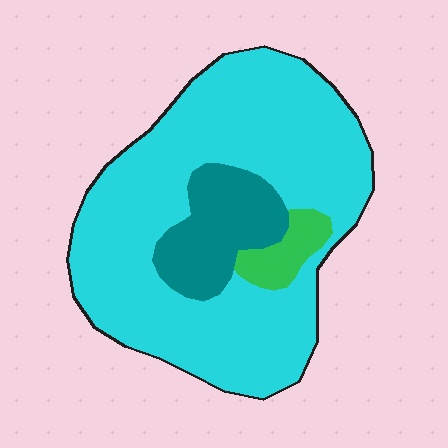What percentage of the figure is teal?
Teal takes up less than a sixth of the figure.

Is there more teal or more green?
Teal.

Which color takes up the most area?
Cyan, at roughly 80%.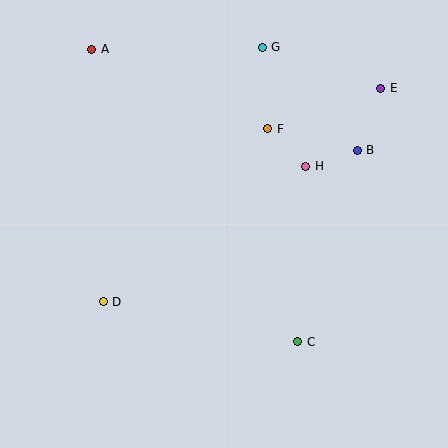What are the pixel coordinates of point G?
Point G is at (262, 47).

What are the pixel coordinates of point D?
Point D is at (103, 302).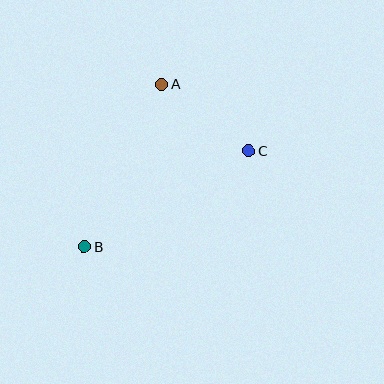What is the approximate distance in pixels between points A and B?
The distance between A and B is approximately 180 pixels.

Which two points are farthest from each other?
Points B and C are farthest from each other.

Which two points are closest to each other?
Points A and C are closest to each other.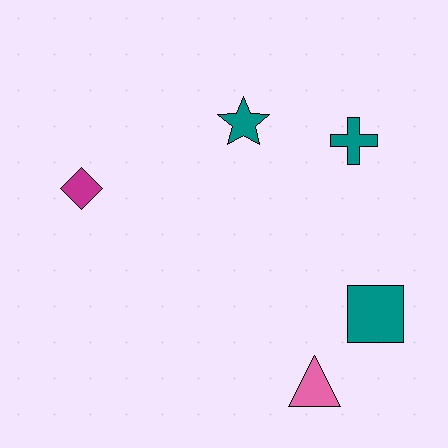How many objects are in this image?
There are 5 objects.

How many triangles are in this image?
There is 1 triangle.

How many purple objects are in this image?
There are no purple objects.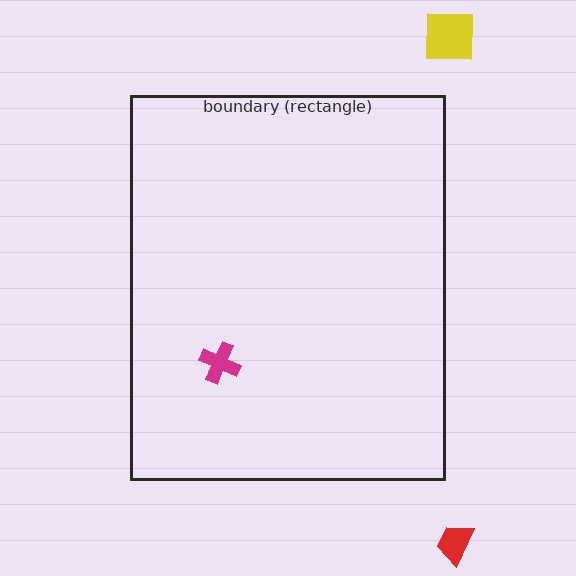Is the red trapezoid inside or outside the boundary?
Outside.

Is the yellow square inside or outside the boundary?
Outside.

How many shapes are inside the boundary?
1 inside, 2 outside.